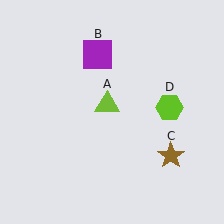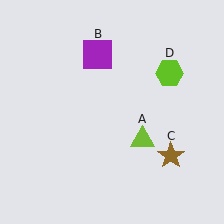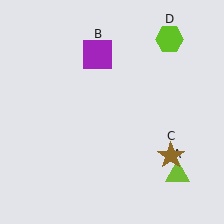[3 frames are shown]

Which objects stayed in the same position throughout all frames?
Purple square (object B) and brown star (object C) remained stationary.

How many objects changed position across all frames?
2 objects changed position: lime triangle (object A), lime hexagon (object D).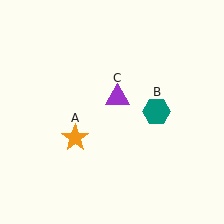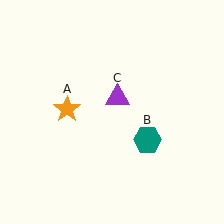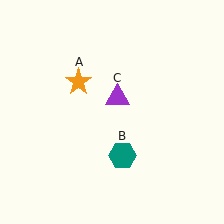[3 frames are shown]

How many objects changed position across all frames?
2 objects changed position: orange star (object A), teal hexagon (object B).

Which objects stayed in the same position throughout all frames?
Purple triangle (object C) remained stationary.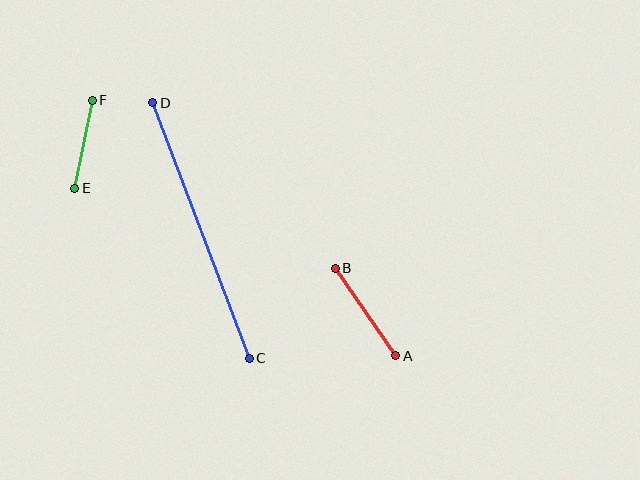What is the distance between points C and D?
The distance is approximately 273 pixels.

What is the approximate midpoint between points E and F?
The midpoint is at approximately (84, 144) pixels.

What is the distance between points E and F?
The distance is approximately 90 pixels.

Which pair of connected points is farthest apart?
Points C and D are farthest apart.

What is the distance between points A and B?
The distance is approximately 106 pixels.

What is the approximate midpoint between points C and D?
The midpoint is at approximately (201, 230) pixels.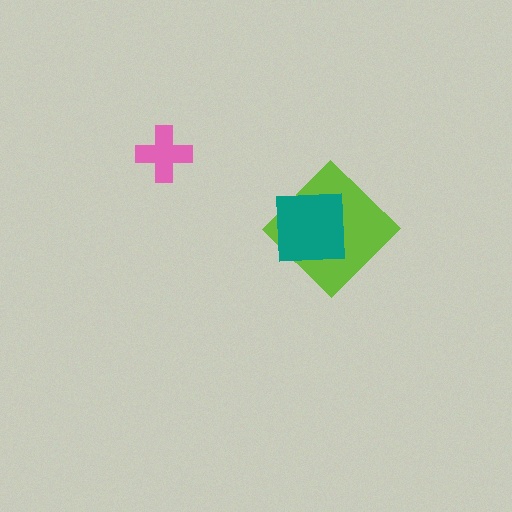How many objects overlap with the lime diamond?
1 object overlaps with the lime diamond.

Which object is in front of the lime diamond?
The teal square is in front of the lime diamond.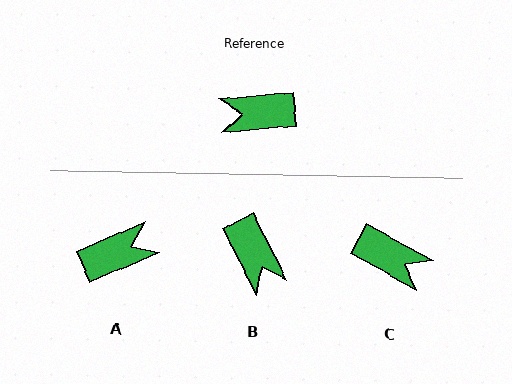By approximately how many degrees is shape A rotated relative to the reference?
Approximately 162 degrees clockwise.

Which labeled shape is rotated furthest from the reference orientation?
A, about 162 degrees away.